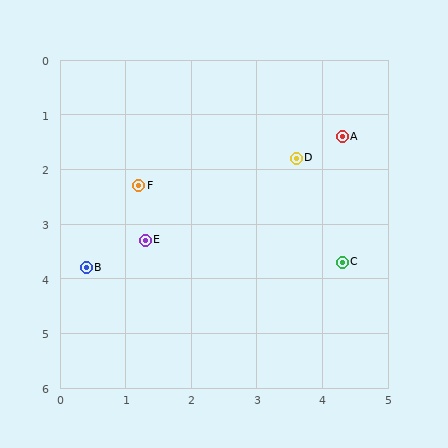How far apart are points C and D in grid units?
Points C and D are about 2.0 grid units apart.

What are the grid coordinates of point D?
Point D is at approximately (3.6, 1.8).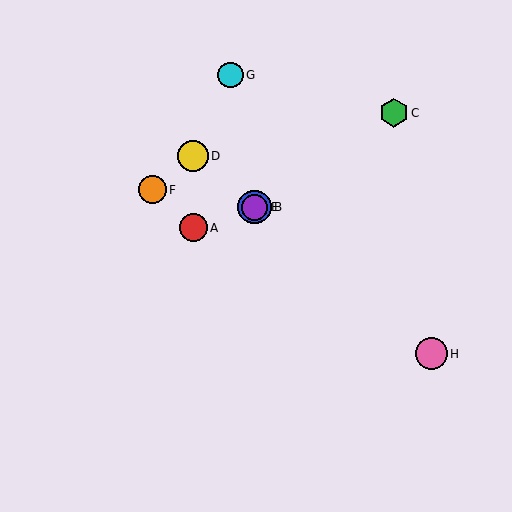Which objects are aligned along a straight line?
Objects B, D, E, H are aligned along a straight line.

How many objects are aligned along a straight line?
4 objects (B, D, E, H) are aligned along a straight line.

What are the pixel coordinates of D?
Object D is at (193, 156).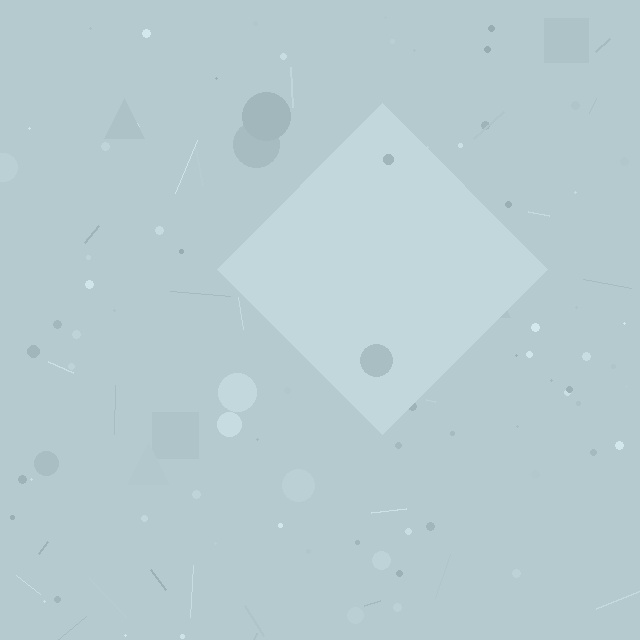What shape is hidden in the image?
A diamond is hidden in the image.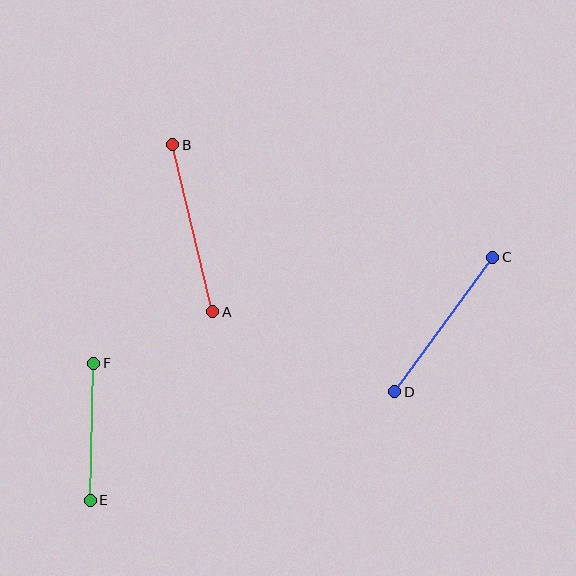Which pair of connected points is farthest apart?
Points A and B are farthest apart.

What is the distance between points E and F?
The distance is approximately 137 pixels.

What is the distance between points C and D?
The distance is approximately 167 pixels.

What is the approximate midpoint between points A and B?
The midpoint is at approximately (193, 228) pixels.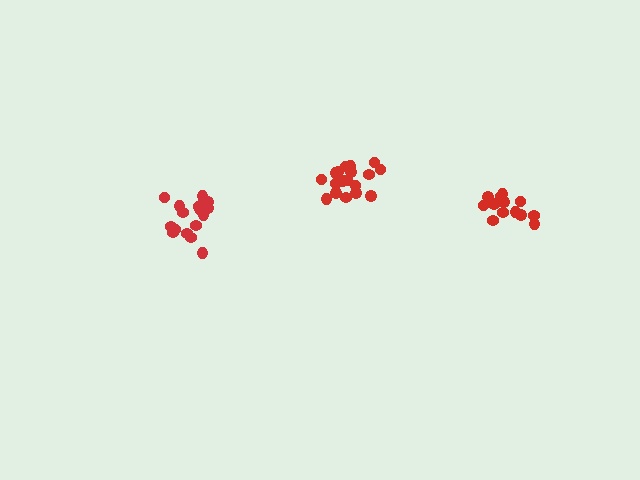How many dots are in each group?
Group 1: 14 dots, Group 2: 18 dots, Group 3: 18 dots (50 total).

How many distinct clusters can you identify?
There are 3 distinct clusters.